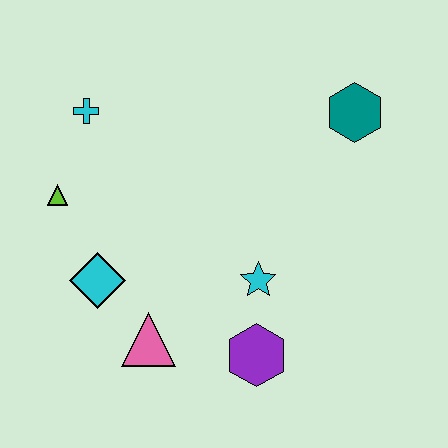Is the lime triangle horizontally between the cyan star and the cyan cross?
No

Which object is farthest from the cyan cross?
The purple hexagon is farthest from the cyan cross.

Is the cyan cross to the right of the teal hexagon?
No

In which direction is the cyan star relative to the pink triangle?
The cyan star is to the right of the pink triangle.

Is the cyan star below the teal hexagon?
Yes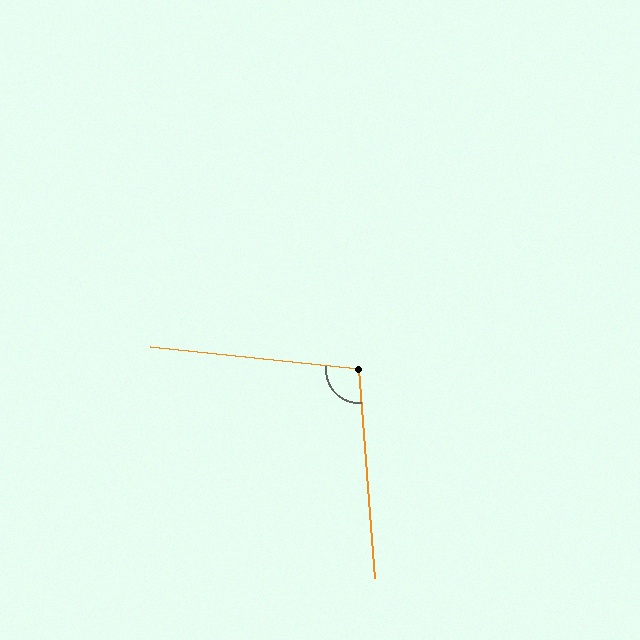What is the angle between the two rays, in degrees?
Approximately 100 degrees.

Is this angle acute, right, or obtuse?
It is obtuse.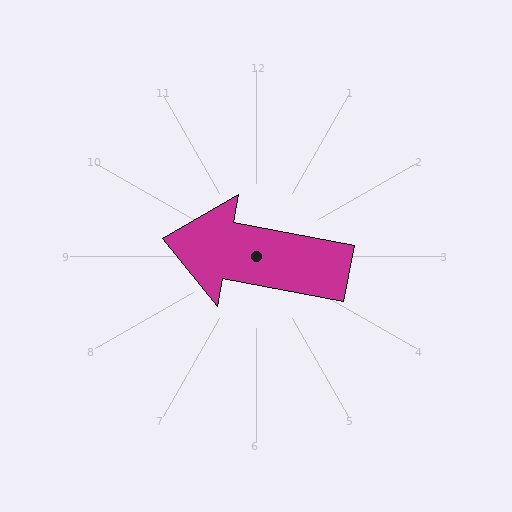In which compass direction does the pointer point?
West.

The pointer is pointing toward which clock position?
Roughly 9 o'clock.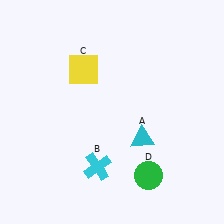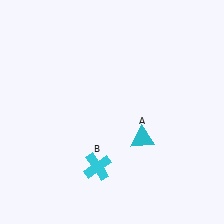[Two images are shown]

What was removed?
The green circle (D), the yellow square (C) were removed in Image 2.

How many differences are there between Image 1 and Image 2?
There are 2 differences between the two images.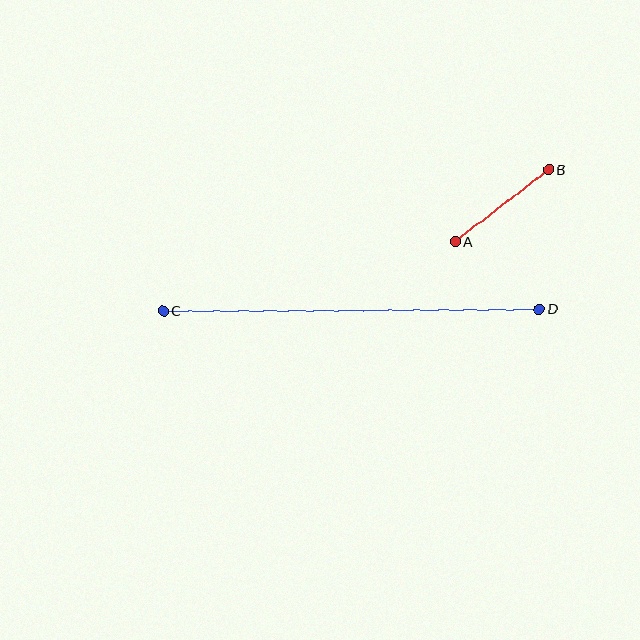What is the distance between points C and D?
The distance is approximately 376 pixels.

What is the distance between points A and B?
The distance is approximately 118 pixels.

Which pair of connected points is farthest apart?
Points C and D are farthest apart.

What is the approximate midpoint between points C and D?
The midpoint is at approximately (351, 310) pixels.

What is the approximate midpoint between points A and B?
The midpoint is at approximately (502, 206) pixels.